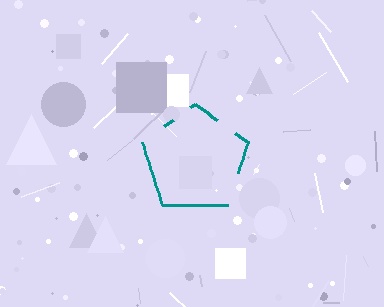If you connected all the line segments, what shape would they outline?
They would outline a pentagon.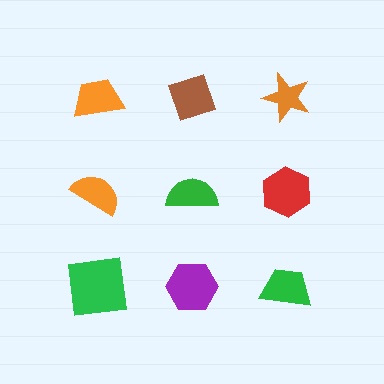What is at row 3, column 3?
A green trapezoid.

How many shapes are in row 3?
3 shapes.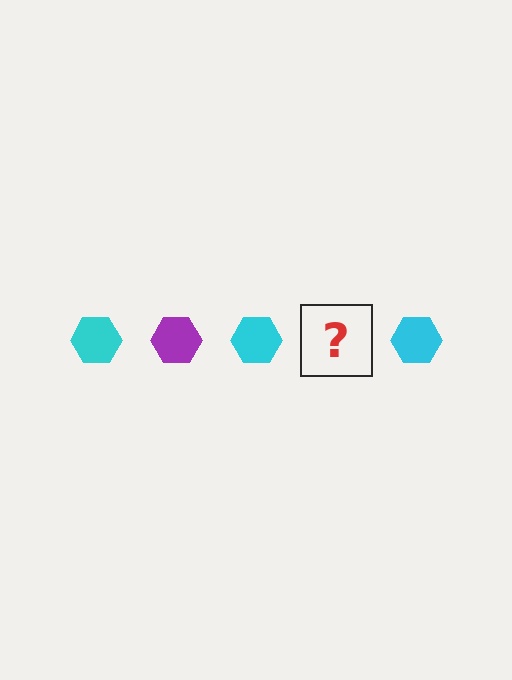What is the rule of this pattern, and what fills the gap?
The rule is that the pattern cycles through cyan, purple hexagons. The gap should be filled with a purple hexagon.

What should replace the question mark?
The question mark should be replaced with a purple hexagon.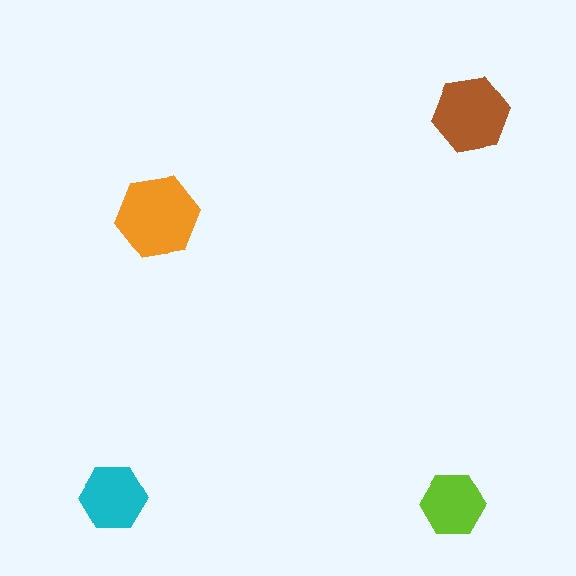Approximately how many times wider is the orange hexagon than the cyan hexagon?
About 1.5 times wider.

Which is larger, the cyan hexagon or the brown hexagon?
The brown one.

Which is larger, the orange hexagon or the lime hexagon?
The orange one.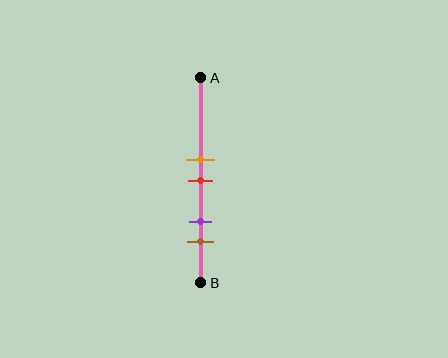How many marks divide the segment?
There are 4 marks dividing the segment.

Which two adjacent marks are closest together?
The orange and red marks are the closest adjacent pair.